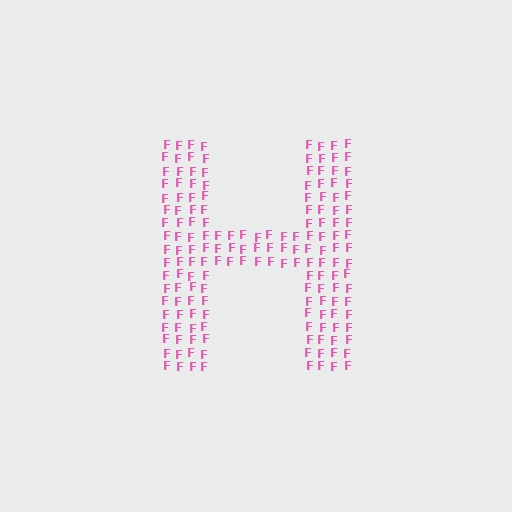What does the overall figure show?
The overall figure shows the letter H.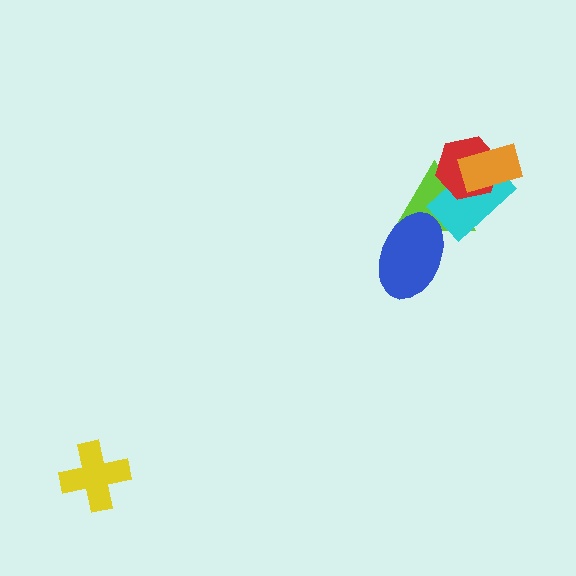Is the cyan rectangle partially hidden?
Yes, it is partially covered by another shape.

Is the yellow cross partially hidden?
No, no other shape covers it.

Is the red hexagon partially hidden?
Yes, it is partially covered by another shape.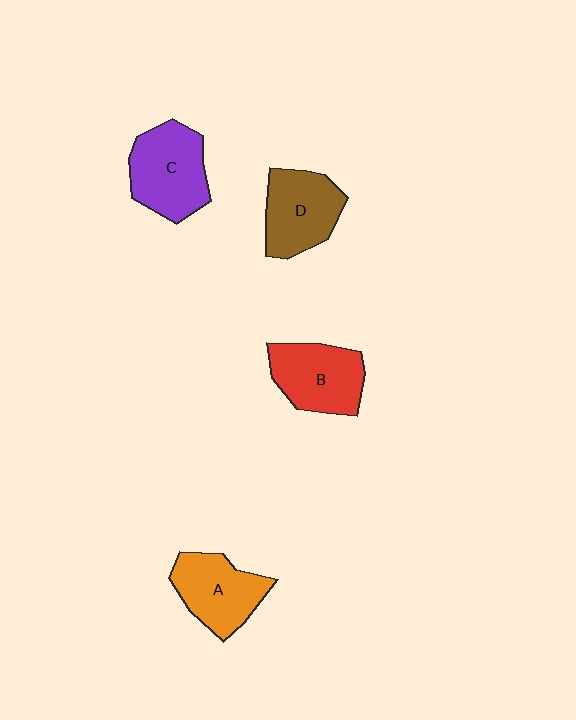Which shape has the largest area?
Shape C (purple).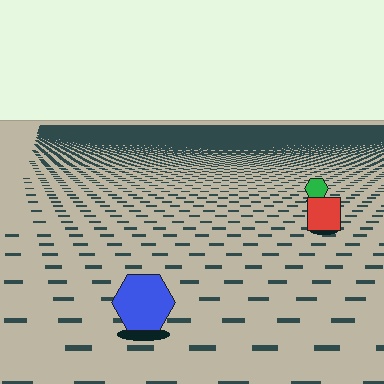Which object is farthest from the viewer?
The green hexagon is farthest from the viewer. It appears smaller and the ground texture around it is denser.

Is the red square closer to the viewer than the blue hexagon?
No. The blue hexagon is closer — you can tell from the texture gradient: the ground texture is coarser near it.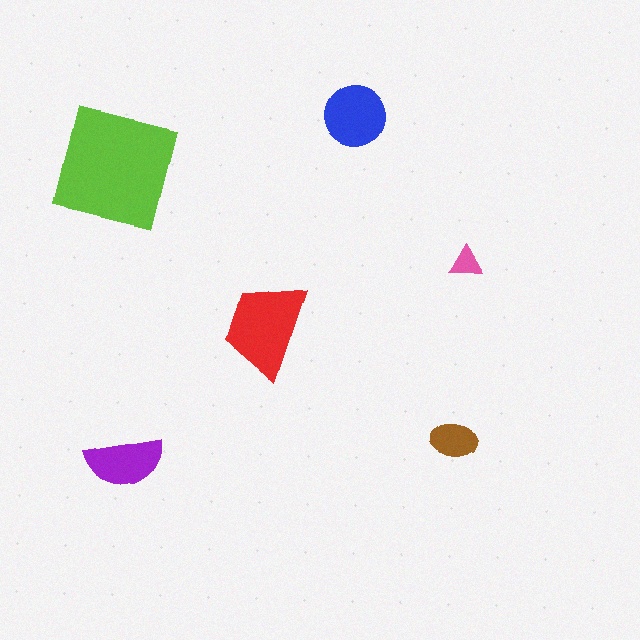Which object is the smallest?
The pink triangle.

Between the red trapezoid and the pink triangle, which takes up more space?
The red trapezoid.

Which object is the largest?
The lime square.